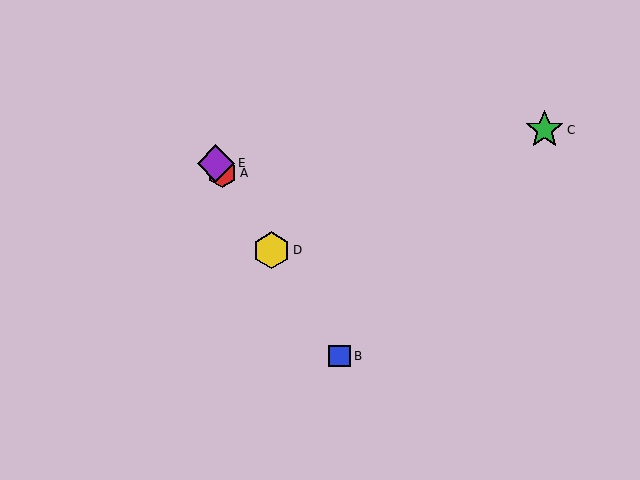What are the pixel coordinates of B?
Object B is at (340, 356).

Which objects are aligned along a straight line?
Objects A, B, D, E are aligned along a straight line.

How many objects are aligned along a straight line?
4 objects (A, B, D, E) are aligned along a straight line.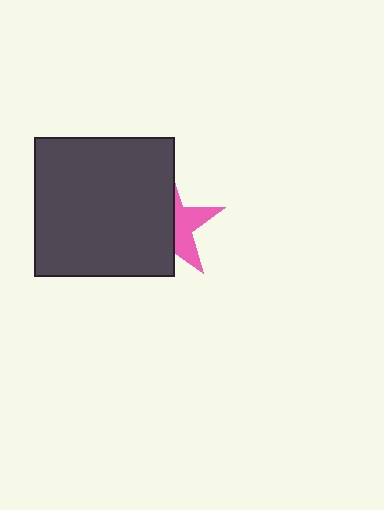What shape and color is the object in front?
The object in front is a dark gray square.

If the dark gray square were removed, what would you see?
You would see the complete pink star.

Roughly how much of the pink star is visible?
A small part of it is visible (roughly 38%).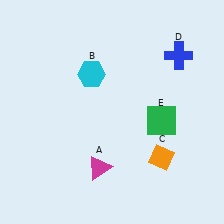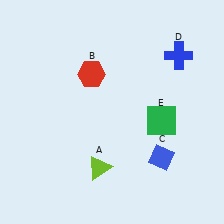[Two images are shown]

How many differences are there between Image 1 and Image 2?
There are 3 differences between the two images.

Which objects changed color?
A changed from magenta to lime. B changed from cyan to red. C changed from orange to blue.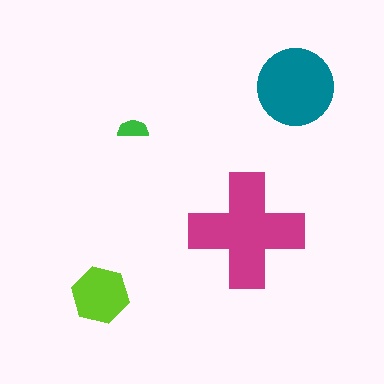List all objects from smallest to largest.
The green semicircle, the lime hexagon, the teal circle, the magenta cross.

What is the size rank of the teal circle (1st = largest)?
2nd.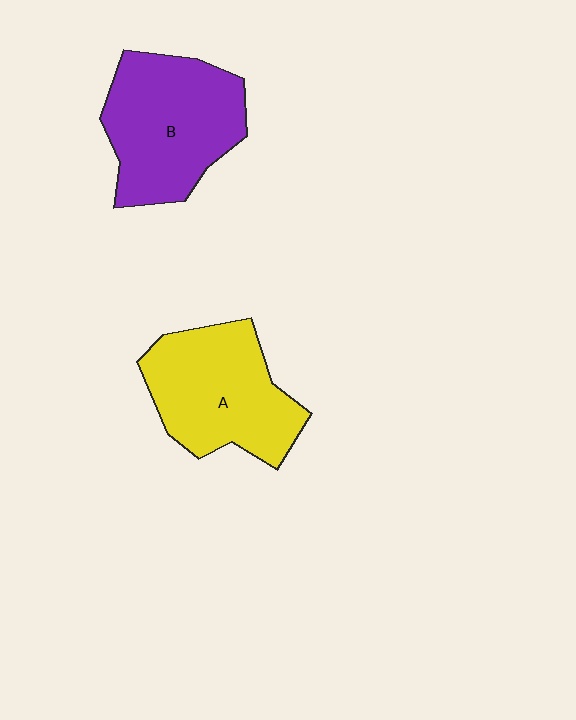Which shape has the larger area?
Shape B (purple).